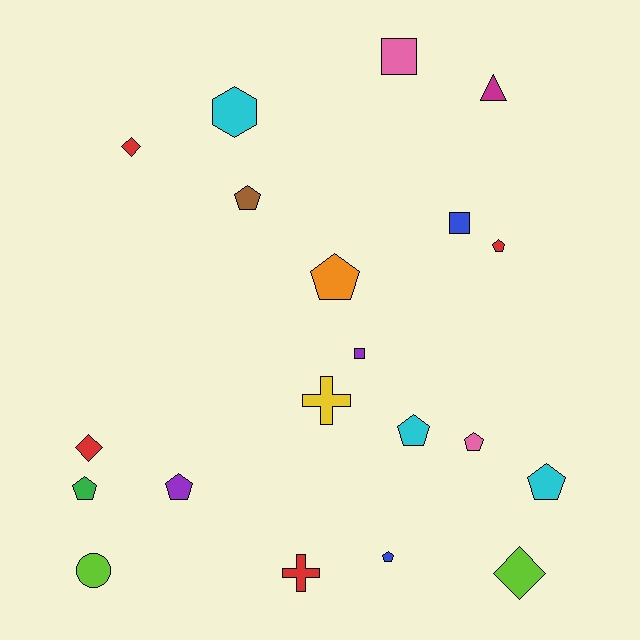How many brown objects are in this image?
There is 1 brown object.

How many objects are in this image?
There are 20 objects.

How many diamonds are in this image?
There are 3 diamonds.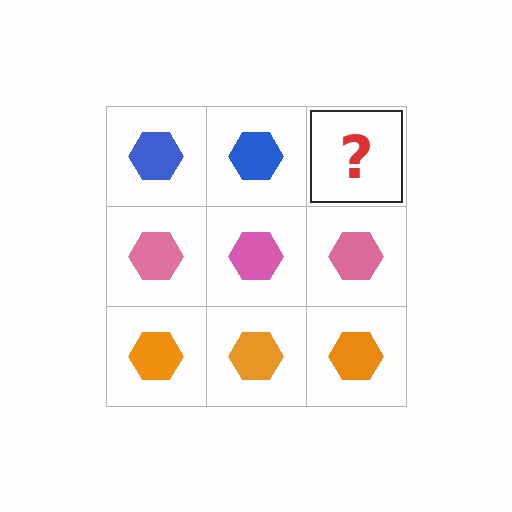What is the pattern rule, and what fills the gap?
The rule is that each row has a consistent color. The gap should be filled with a blue hexagon.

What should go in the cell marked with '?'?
The missing cell should contain a blue hexagon.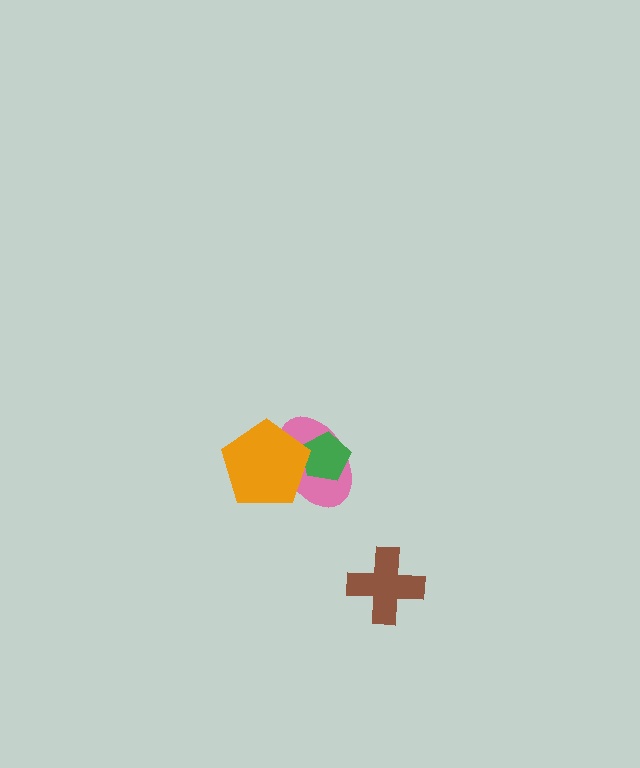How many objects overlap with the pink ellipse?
2 objects overlap with the pink ellipse.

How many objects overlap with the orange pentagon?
2 objects overlap with the orange pentagon.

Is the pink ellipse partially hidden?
Yes, it is partially covered by another shape.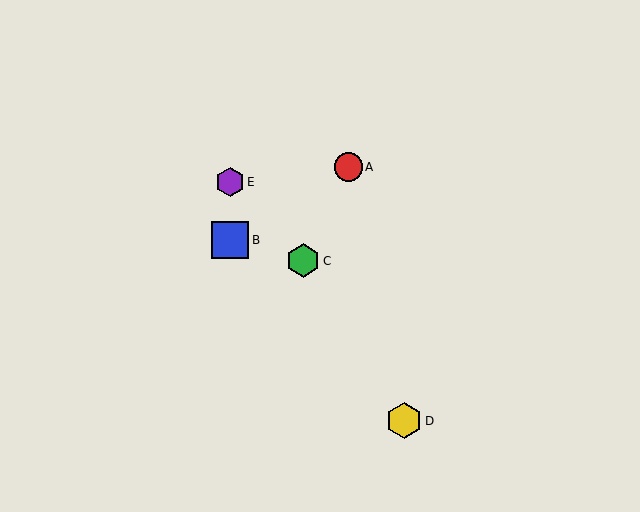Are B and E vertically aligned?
Yes, both are at x≈230.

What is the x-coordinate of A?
Object A is at x≈348.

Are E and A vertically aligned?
No, E is at x≈230 and A is at x≈348.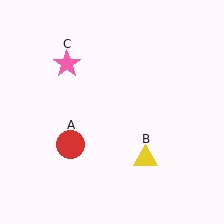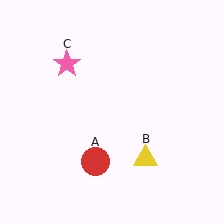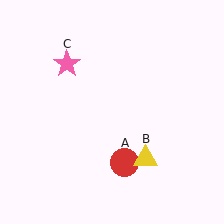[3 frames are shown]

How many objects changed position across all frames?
1 object changed position: red circle (object A).